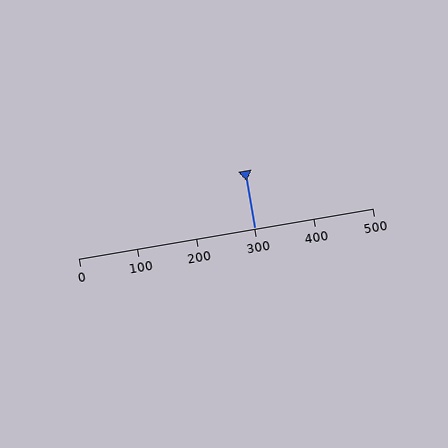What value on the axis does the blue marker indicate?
The marker indicates approximately 300.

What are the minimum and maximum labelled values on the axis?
The axis runs from 0 to 500.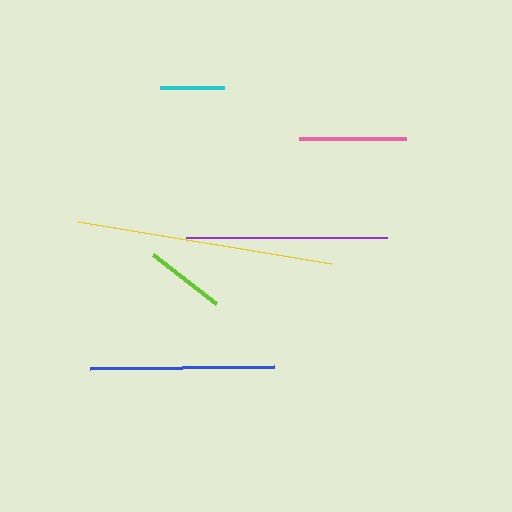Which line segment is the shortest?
The cyan line is the shortest at approximately 64 pixels.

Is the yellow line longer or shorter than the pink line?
The yellow line is longer than the pink line.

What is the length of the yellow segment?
The yellow segment is approximately 257 pixels long.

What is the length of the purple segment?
The purple segment is approximately 200 pixels long.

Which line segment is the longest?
The yellow line is the longest at approximately 257 pixels.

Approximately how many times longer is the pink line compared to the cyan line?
The pink line is approximately 1.7 times the length of the cyan line.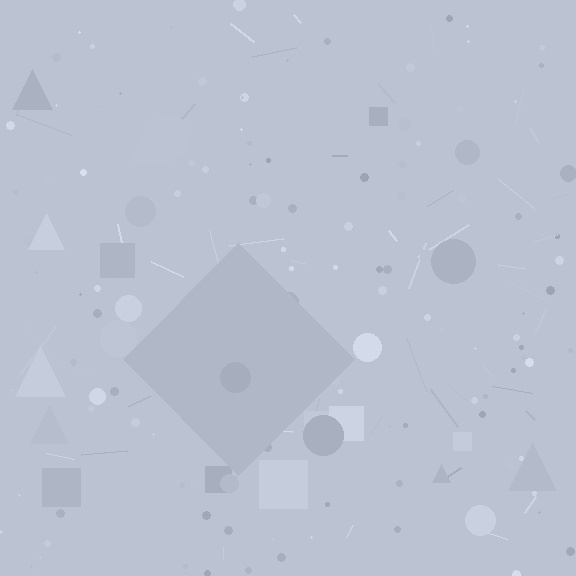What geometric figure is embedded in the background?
A diamond is embedded in the background.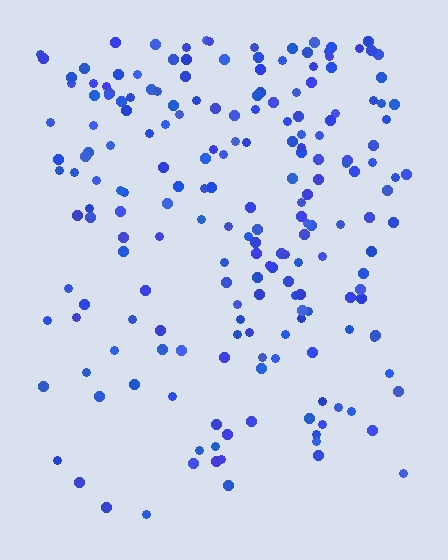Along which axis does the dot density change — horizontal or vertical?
Vertical.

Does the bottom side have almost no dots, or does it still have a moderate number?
Still a moderate number, just noticeably fewer than the top.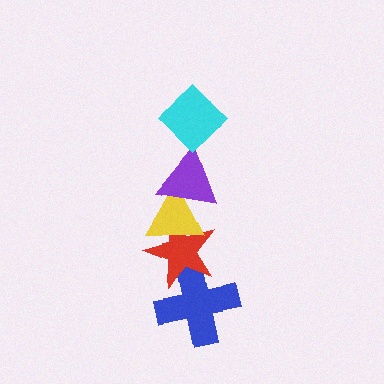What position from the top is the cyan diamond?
The cyan diamond is 1st from the top.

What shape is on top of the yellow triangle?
The purple triangle is on top of the yellow triangle.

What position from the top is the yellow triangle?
The yellow triangle is 3rd from the top.